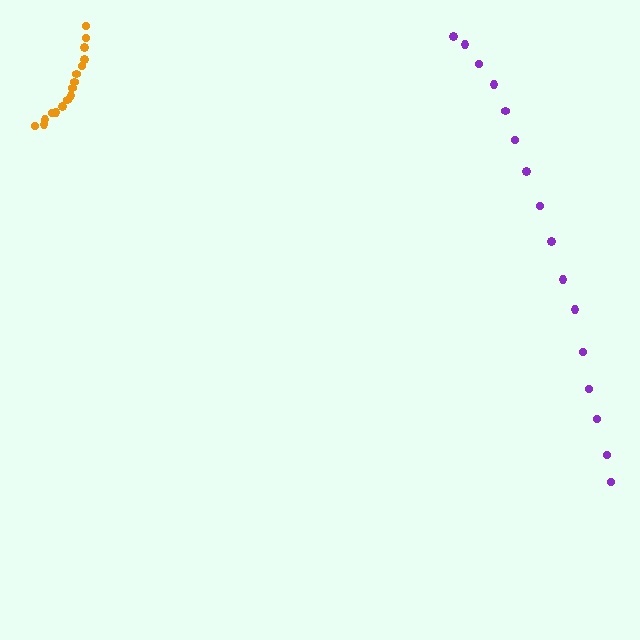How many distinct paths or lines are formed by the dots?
There are 2 distinct paths.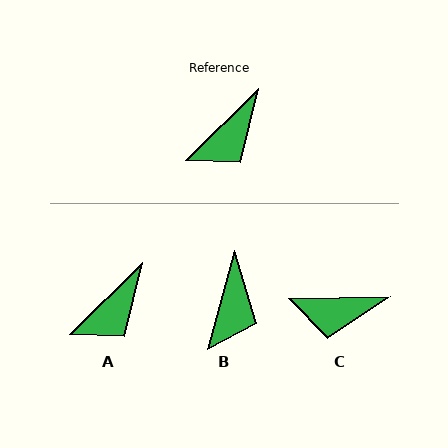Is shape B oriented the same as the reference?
No, it is off by about 30 degrees.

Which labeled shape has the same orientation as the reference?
A.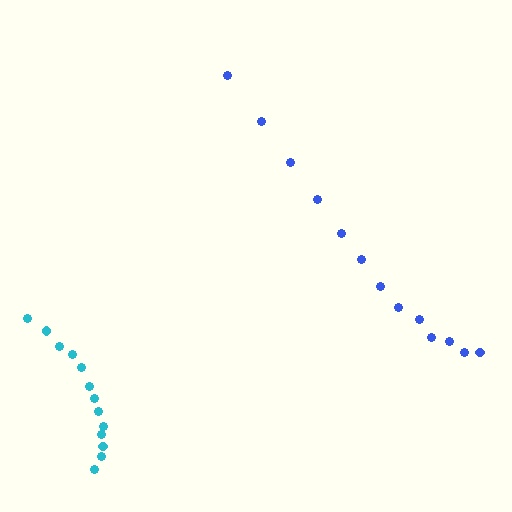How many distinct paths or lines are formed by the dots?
There are 2 distinct paths.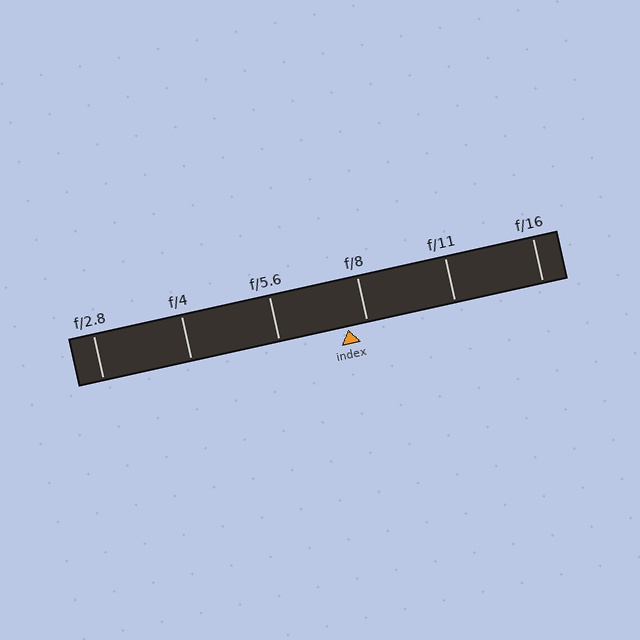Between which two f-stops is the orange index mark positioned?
The index mark is between f/5.6 and f/8.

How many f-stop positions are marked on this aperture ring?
There are 6 f-stop positions marked.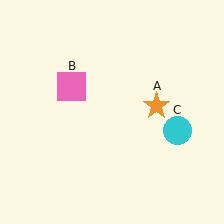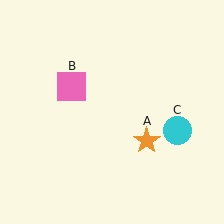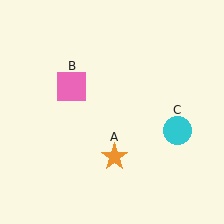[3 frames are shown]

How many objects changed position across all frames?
1 object changed position: orange star (object A).